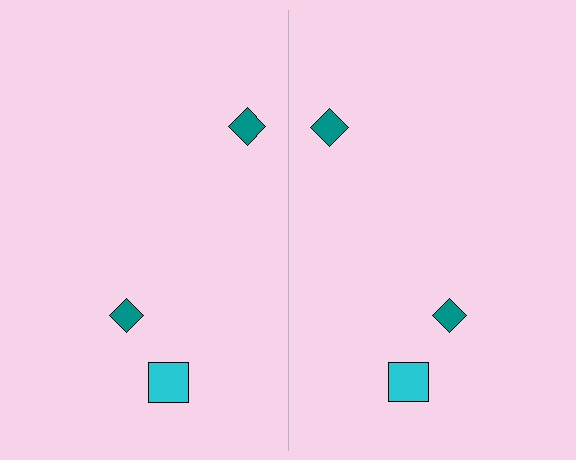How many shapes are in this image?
There are 6 shapes in this image.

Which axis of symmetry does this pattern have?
The pattern has a vertical axis of symmetry running through the center of the image.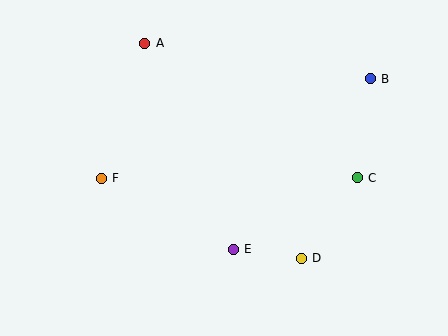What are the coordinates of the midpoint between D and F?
The midpoint between D and F is at (201, 218).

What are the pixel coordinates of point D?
Point D is at (301, 258).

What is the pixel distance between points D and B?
The distance between D and B is 192 pixels.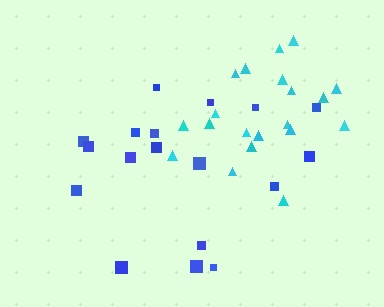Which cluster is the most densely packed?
Cyan.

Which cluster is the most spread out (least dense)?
Blue.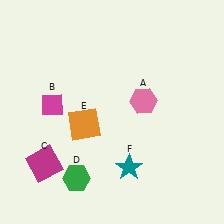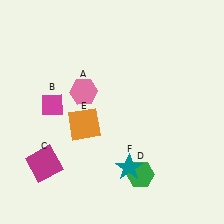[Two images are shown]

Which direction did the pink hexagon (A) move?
The pink hexagon (A) moved left.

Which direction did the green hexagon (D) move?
The green hexagon (D) moved right.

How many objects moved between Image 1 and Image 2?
2 objects moved between the two images.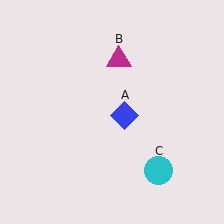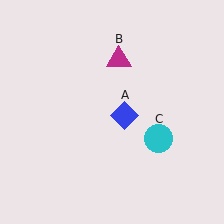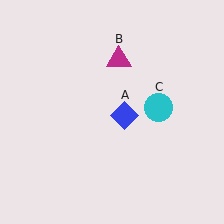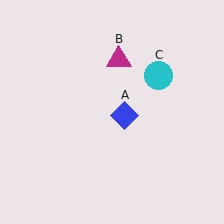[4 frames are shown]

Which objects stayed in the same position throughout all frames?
Blue diamond (object A) and magenta triangle (object B) remained stationary.